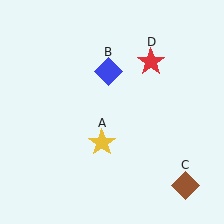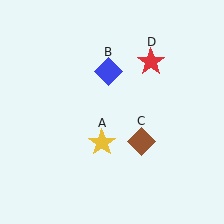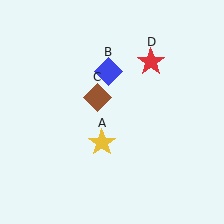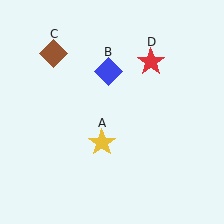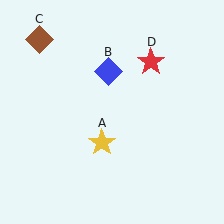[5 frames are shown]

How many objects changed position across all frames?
1 object changed position: brown diamond (object C).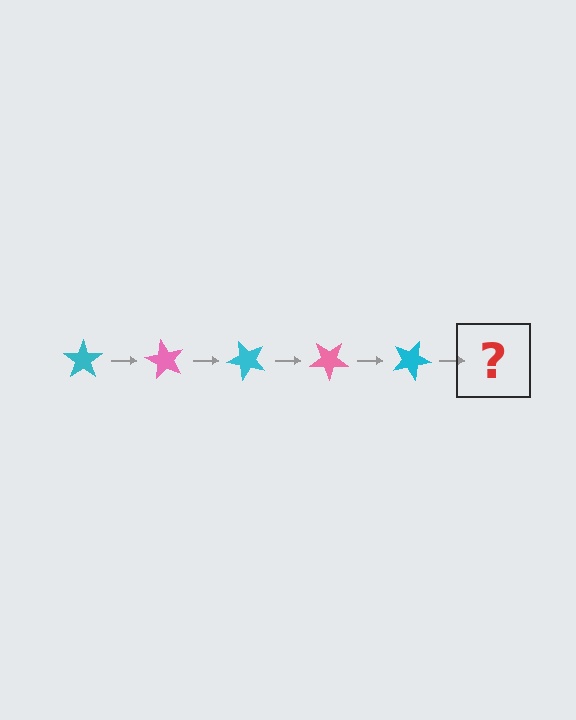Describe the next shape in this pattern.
It should be a pink star, rotated 300 degrees from the start.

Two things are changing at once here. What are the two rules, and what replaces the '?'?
The two rules are that it rotates 60 degrees each step and the color cycles through cyan and pink. The '?' should be a pink star, rotated 300 degrees from the start.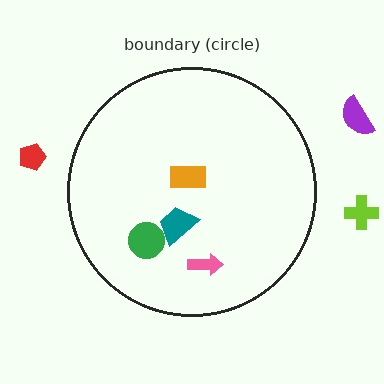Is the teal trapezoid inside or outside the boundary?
Inside.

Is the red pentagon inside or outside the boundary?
Outside.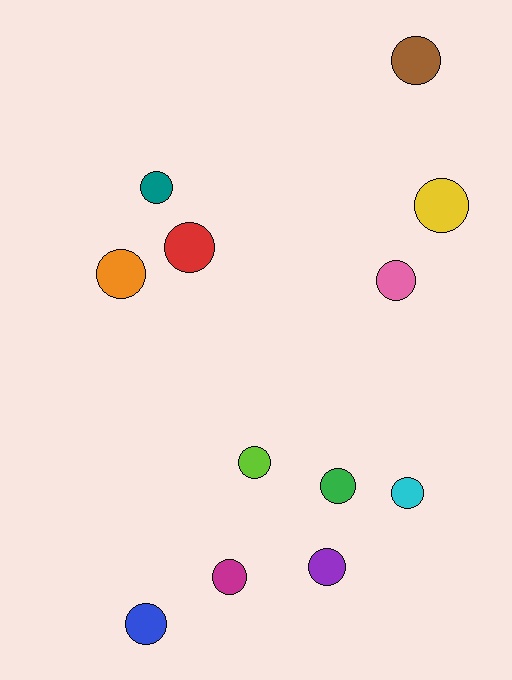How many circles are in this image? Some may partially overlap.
There are 12 circles.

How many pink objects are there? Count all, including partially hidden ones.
There is 1 pink object.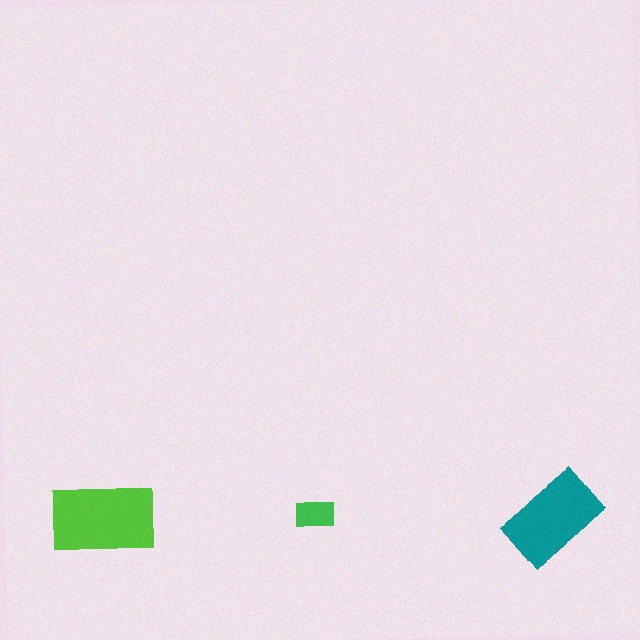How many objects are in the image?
There are 3 objects in the image.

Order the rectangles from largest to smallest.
the lime one, the teal one, the green one.